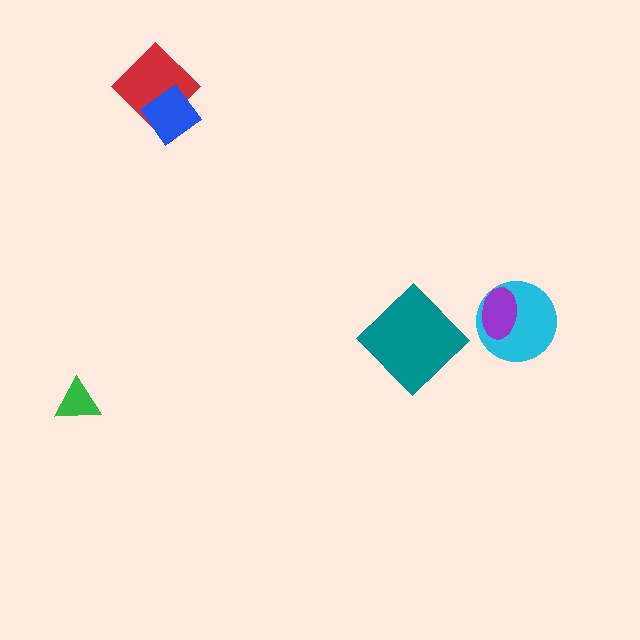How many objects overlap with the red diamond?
1 object overlaps with the red diamond.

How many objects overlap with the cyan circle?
1 object overlaps with the cyan circle.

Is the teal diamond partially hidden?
No, no other shape covers it.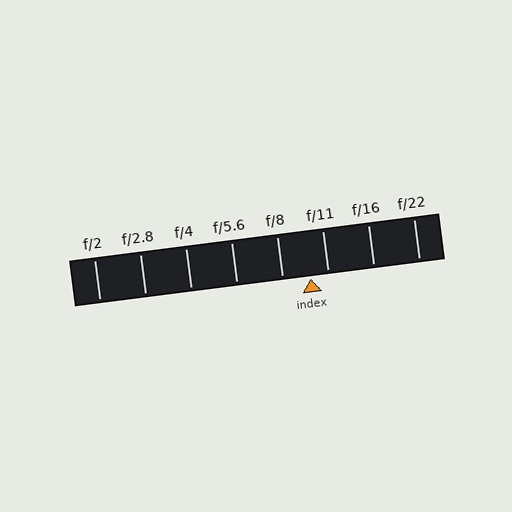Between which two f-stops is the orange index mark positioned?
The index mark is between f/8 and f/11.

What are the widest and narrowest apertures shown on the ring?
The widest aperture shown is f/2 and the narrowest is f/22.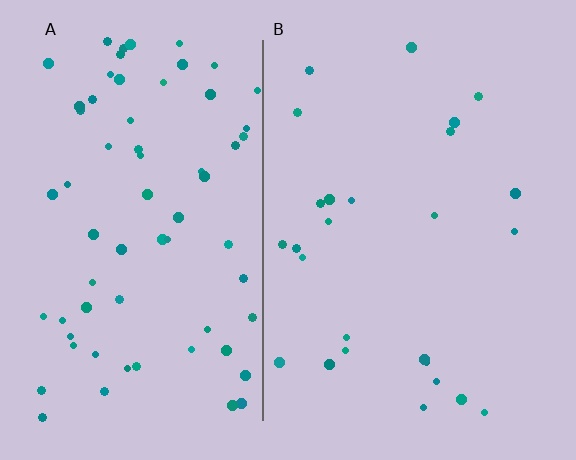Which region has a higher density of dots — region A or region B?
A (the left).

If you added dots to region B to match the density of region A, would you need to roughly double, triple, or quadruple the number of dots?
Approximately triple.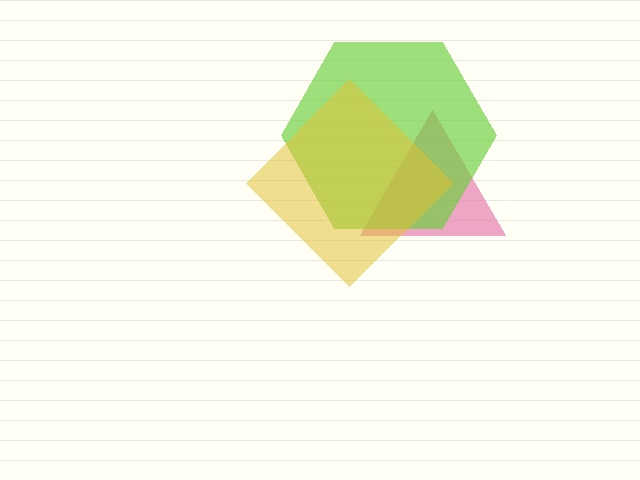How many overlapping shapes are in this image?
There are 3 overlapping shapes in the image.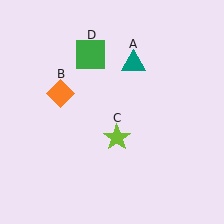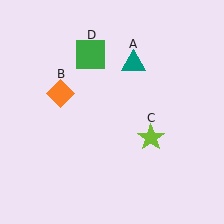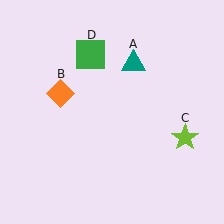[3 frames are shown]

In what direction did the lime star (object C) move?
The lime star (object C) moved right.